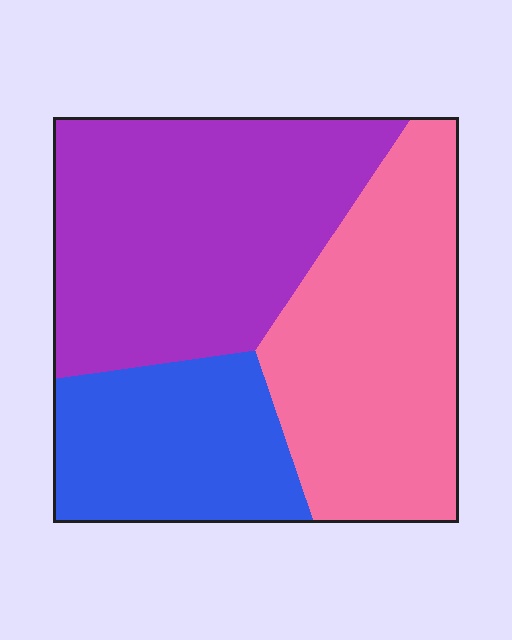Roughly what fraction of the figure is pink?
Pink covers 36% of the figure.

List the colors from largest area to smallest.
From largest to smallest: purple, pink, blue.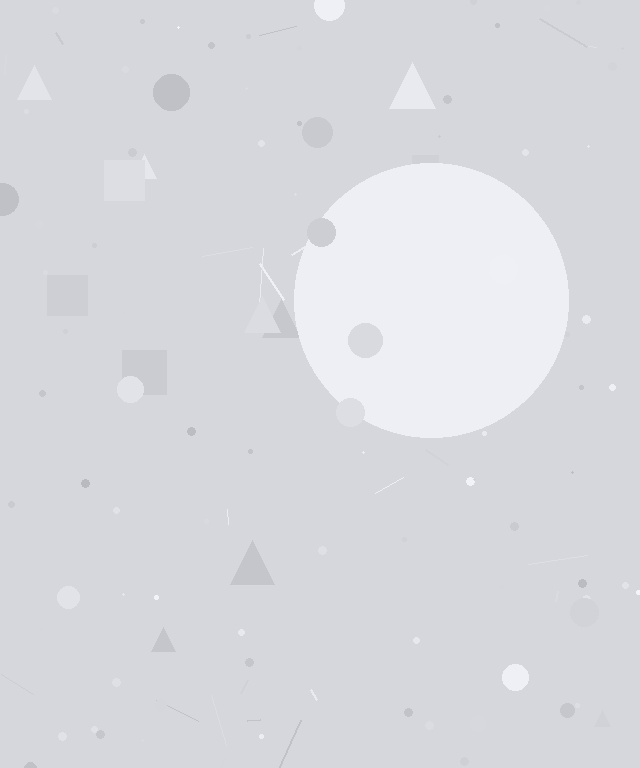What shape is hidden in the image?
A circle is hidden in the image.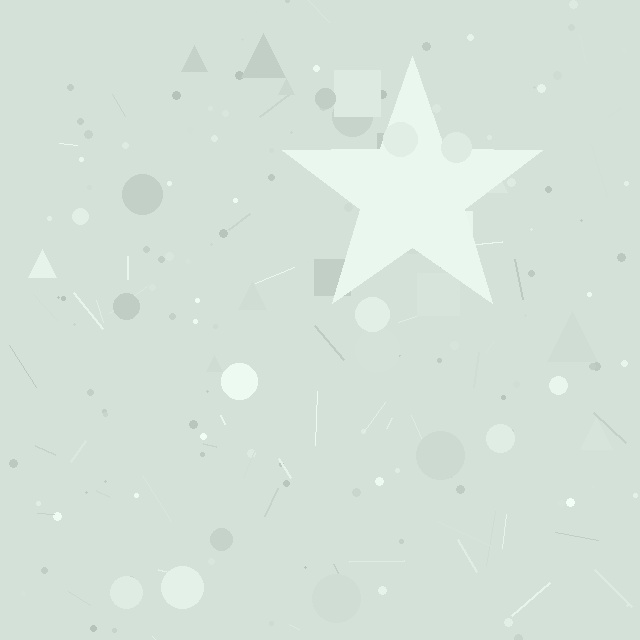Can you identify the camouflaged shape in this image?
The camouflaged shape is a star.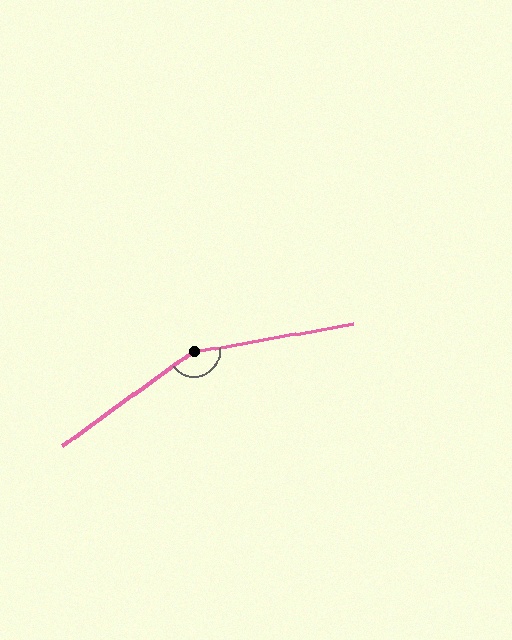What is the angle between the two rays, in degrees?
Approximately 155 degrees.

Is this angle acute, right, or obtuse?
It is obtuse.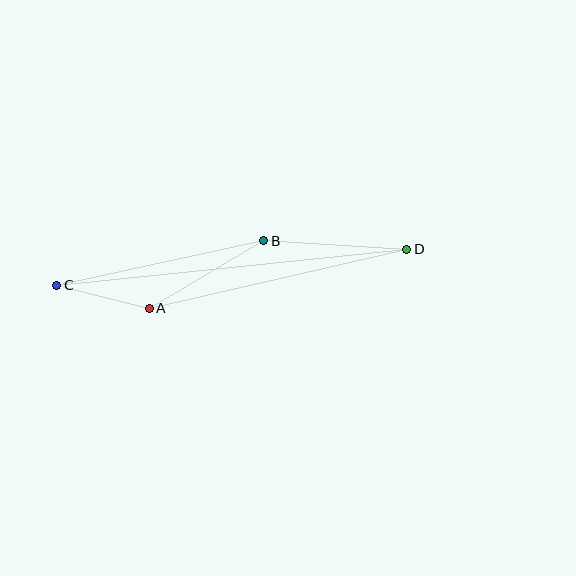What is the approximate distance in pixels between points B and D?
The distance between B and D is approximately 143 pixels.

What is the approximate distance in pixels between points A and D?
The distance between A and D is approximately 264 pixels.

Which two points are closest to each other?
Points A and C are closest to each other.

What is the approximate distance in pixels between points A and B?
The distance between A and B is approximately 133 pixels.